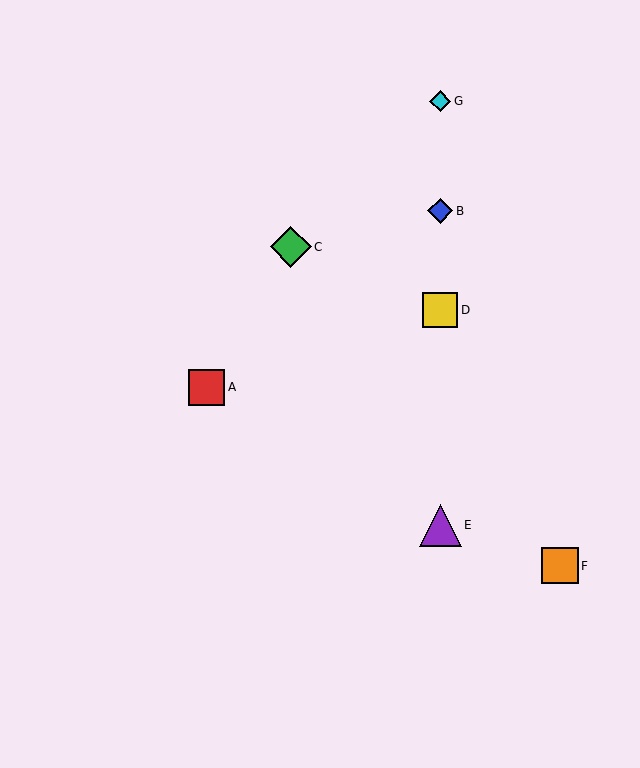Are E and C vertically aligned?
No, E is at x≈440 and C is at x≈291.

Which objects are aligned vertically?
Objects B, D, E, G are aligned vertically.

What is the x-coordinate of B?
Object B is at x≈440.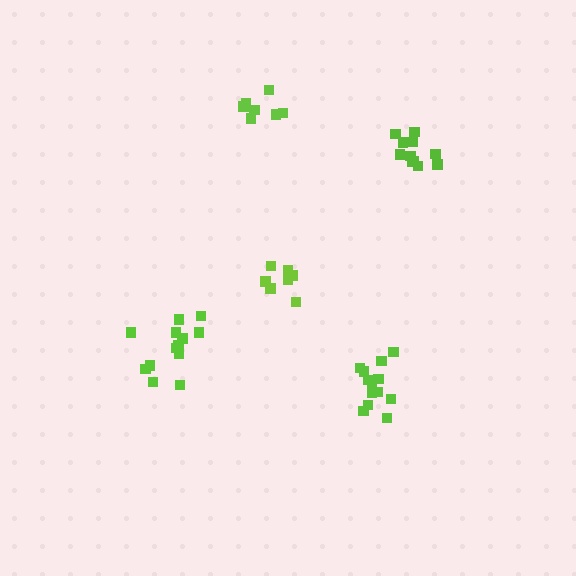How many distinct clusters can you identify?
There are 5 distinct clusters.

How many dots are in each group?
Group 1: 11 dots, Group 2: 13 dots, Group 3: 13 dots, Group 4: 7 dots, Group 5: 7 dots (51 total).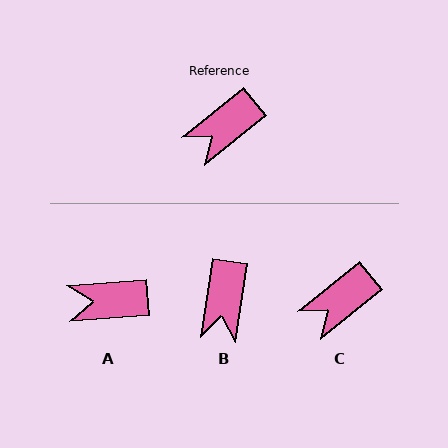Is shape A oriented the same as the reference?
No, it is off by about 35 degrees.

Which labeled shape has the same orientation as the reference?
C.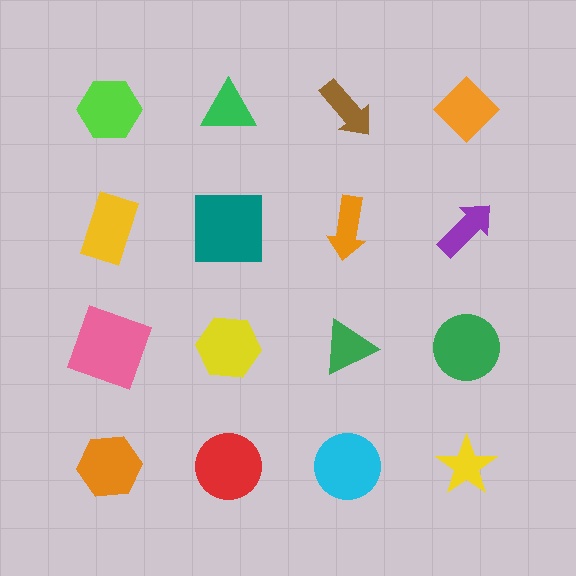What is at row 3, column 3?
A green triangle.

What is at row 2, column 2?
A teal square.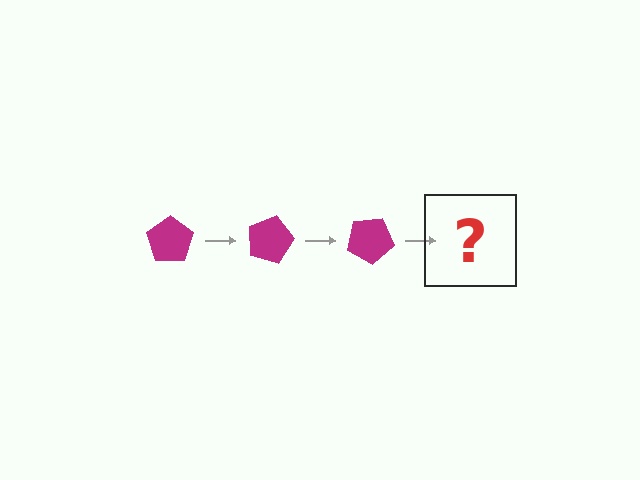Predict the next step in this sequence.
The next step is a magenta pentagon rotated 45 degrees.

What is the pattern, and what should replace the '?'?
The pattern is that the pentagon rotates 15 degrees each step. The '?' should be a magenta pentagon rotated 45 degrees.